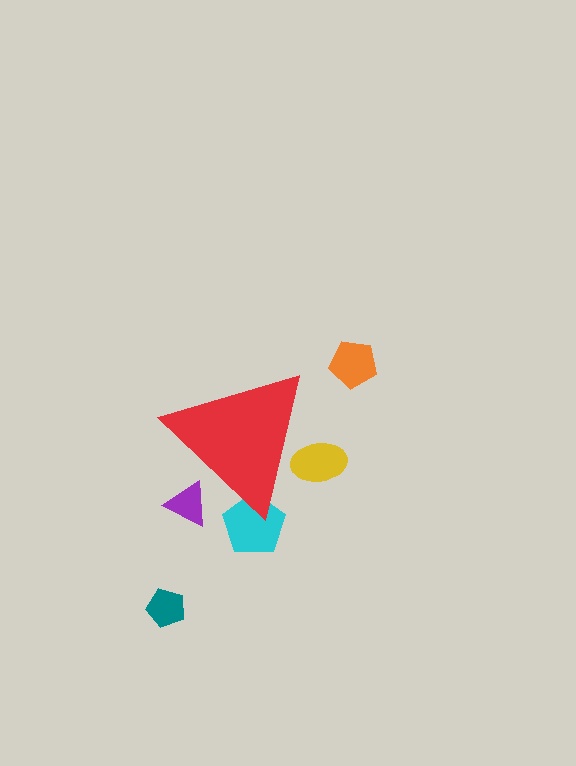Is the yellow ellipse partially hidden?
Yes, the yellow ellipse is partially hidden behind the red triangle.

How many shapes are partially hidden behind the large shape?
3 shapes are partially hidden.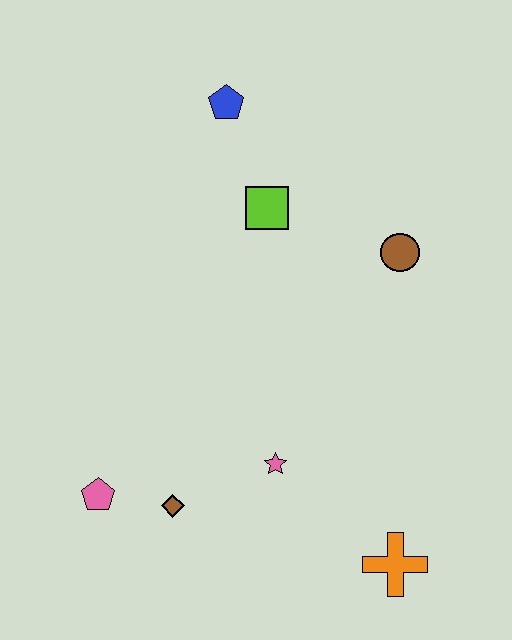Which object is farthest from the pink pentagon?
The blue pentagon is farthest from the pink pentagon.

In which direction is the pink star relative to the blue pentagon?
The pink star is below the blue pentagon.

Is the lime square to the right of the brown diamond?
Yes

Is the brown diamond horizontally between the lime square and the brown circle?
No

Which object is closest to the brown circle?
The lime square is closest to the brown circle.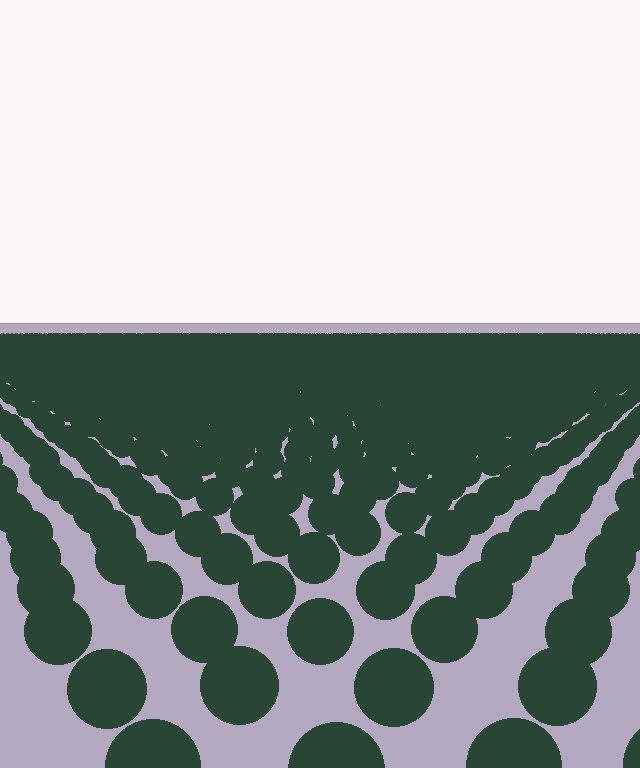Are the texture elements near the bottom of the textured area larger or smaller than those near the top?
Larger. Near the bottom, elements are closer to the viewer and appear at a bigger on-screen size.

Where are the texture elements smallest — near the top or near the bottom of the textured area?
Near the top.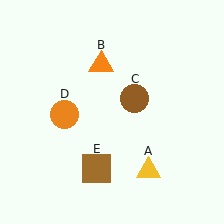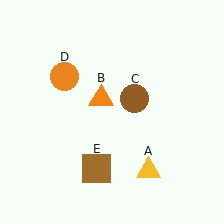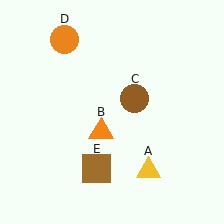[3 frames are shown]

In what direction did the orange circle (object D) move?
The orange circle (object D) moved up.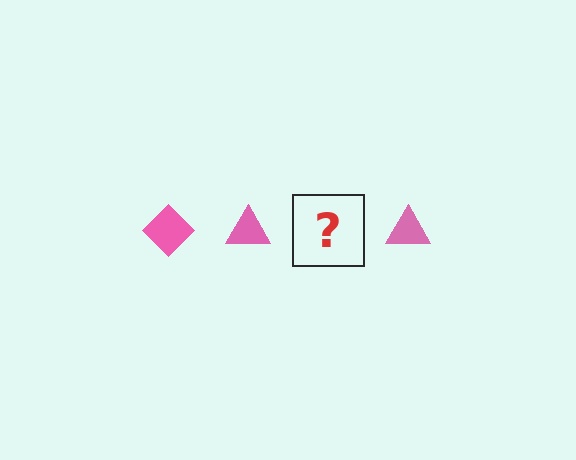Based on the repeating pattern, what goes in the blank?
The blank should be a pink diamond.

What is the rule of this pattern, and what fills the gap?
The rule is that the pattern cycles through diamond, triangle shapes in pink. The gap should be filled with a pink diamond.